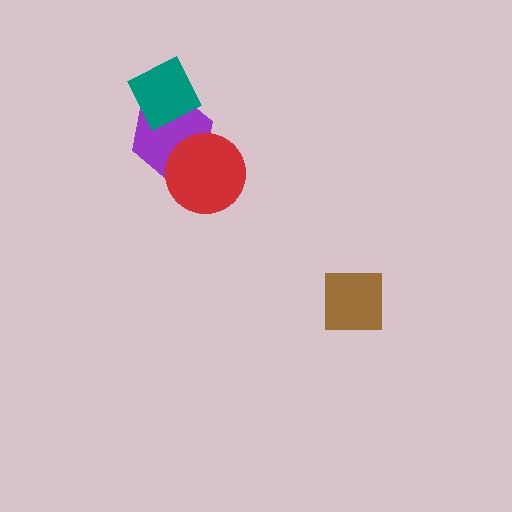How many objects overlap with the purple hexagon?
2 objects overlap with the purple hexagon.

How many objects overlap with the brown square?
0 objects overlap with the brown square.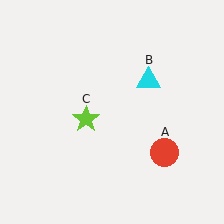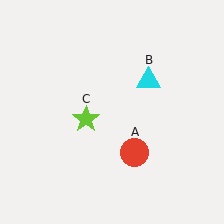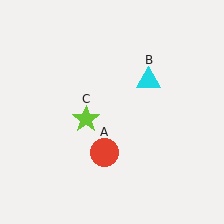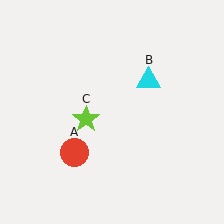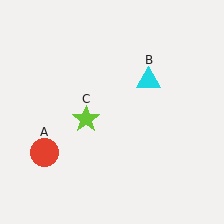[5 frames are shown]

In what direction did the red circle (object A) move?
The red circle (object A) moved left.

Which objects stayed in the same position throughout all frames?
Cyan triangle (object B) and lime star (object C) remained stationary.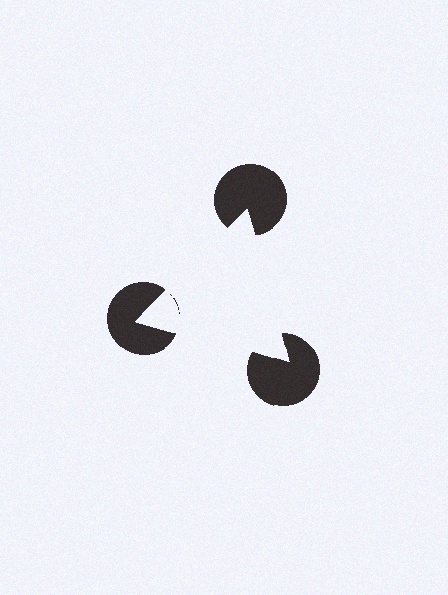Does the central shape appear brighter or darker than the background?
It typically appears slightly brighter than the background, even though no actual brightness change is drawn.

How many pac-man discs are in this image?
There are 3 — one at each vertex of the illusory triangle.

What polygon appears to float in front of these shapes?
An illusory triangle — its edges are inferred from the aligned wedge cuts in the pac-man discs, not physically drawn.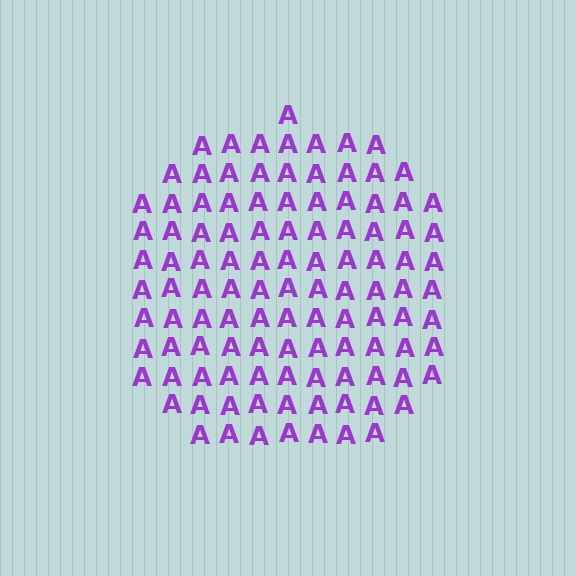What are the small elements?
The small elements are letter A's.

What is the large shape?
The large shape is a circle.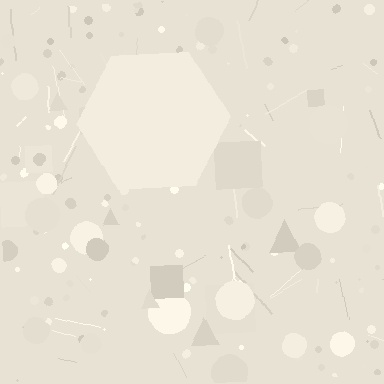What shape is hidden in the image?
A hexagon is hidden in the image.